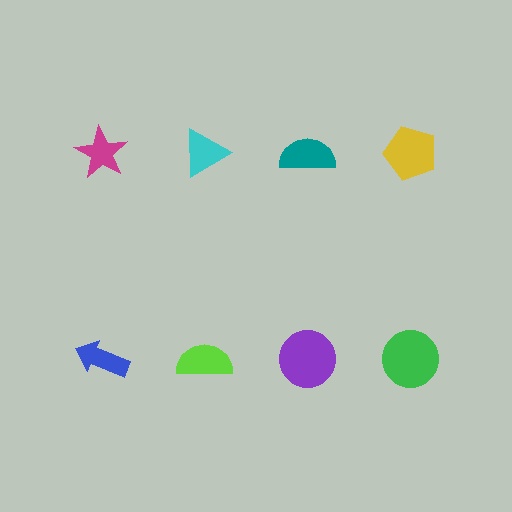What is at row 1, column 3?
A teal semicircle.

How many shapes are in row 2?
4 shapes.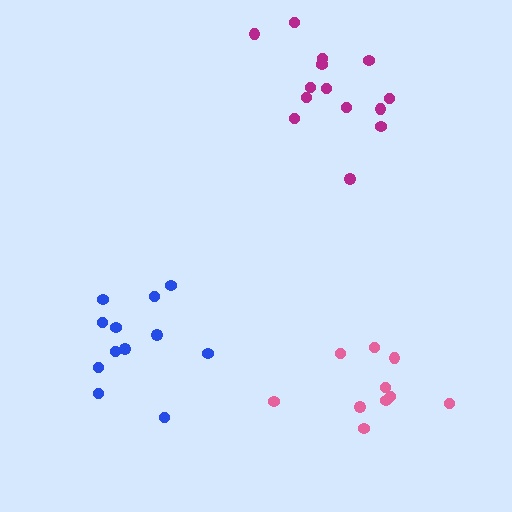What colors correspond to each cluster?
The clusters are colored: pink, blue, magenta.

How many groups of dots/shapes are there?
There are 3 groups.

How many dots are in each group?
Group 1: 10 dots, Group 2: 12 dots, Group 3: 14 dots (36 total).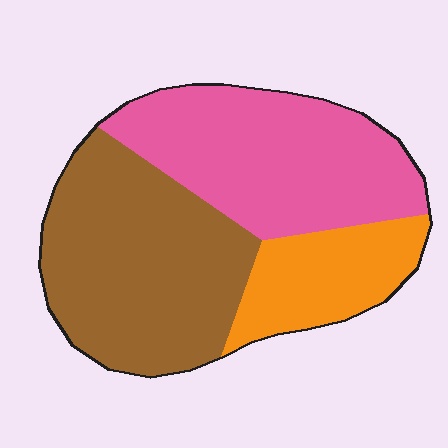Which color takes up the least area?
Orange, at roughly 20%.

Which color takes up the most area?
Brown, at roughly 45%.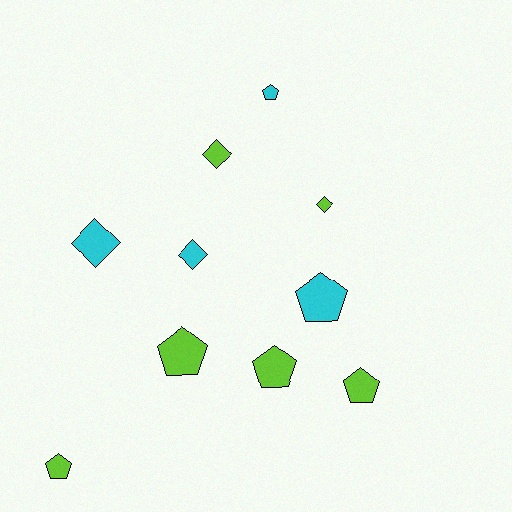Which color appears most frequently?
Lime, with 6 objects.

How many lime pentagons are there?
There are 4 lime pentagons.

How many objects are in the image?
There are 10 objects.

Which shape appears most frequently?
Pentagon, with 6 objects.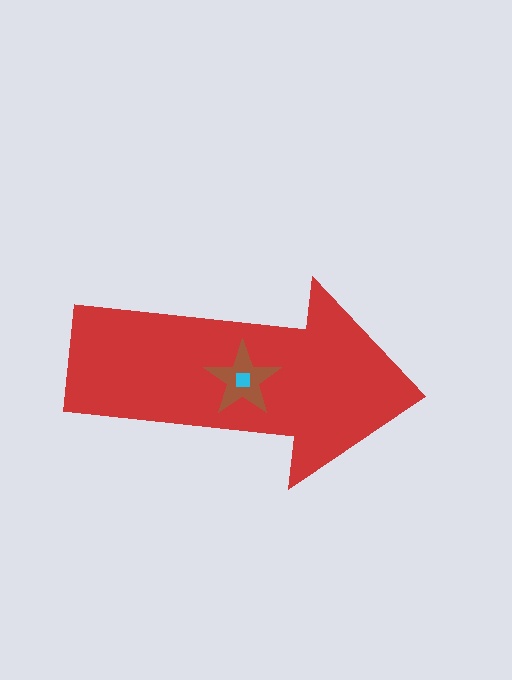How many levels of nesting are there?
3.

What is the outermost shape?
The red arrow.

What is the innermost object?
The cyan square.